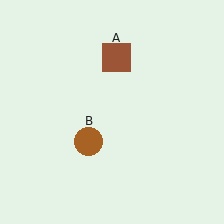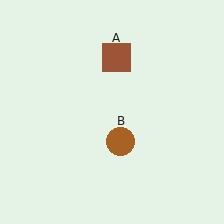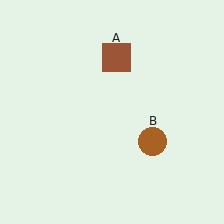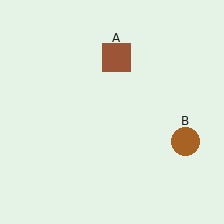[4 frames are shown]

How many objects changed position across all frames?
1 object changed position: brown circle (object B).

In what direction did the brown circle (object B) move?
The brown circle (object B) moved right.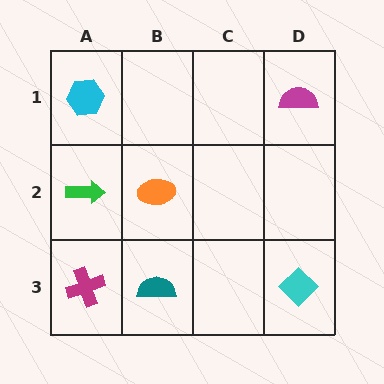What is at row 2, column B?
An orange ellipse.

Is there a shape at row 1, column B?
No, that cell is empty.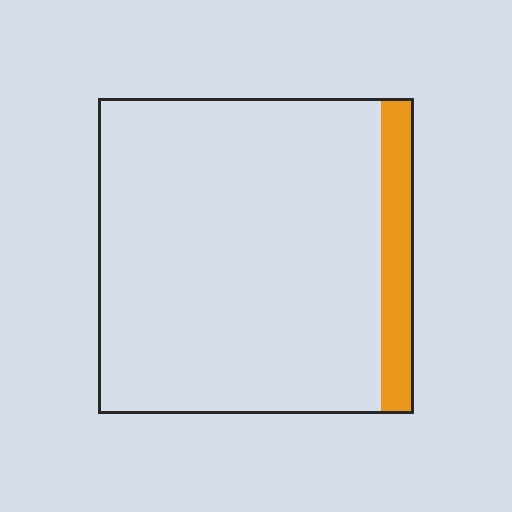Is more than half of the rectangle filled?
No.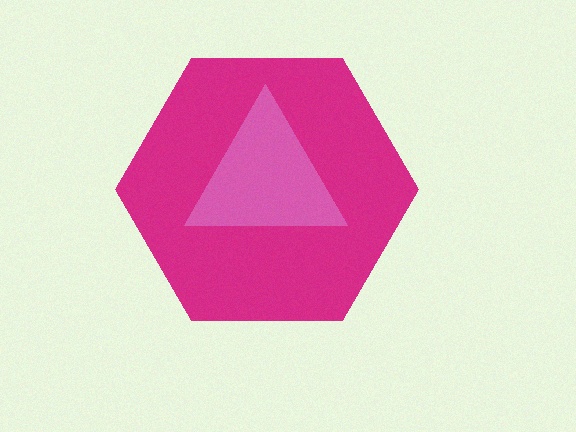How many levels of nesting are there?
2.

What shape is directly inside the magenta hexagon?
The pink triangle.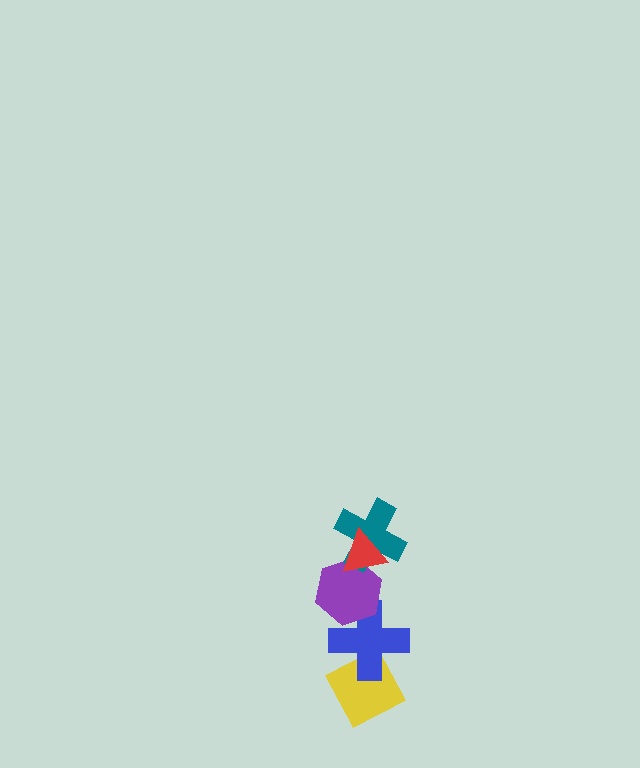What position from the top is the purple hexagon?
The purple hexagon is 3rd from the top.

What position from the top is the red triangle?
The red triangle is 1st from the top.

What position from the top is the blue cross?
The blue cross is 4th from the top.